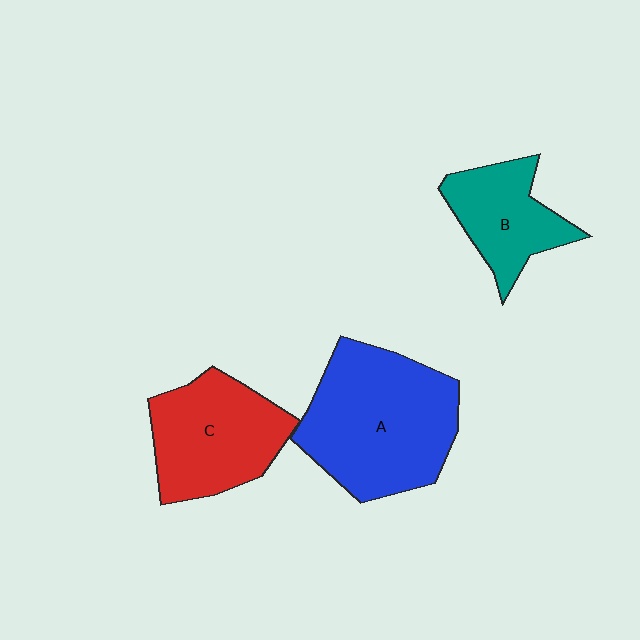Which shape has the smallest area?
Shape B (teal).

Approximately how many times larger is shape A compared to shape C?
Approximately 1.4 times.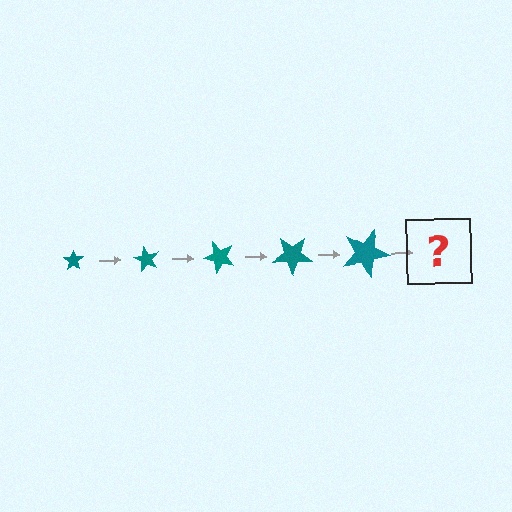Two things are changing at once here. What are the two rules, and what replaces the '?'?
The two rules are that the star grows larger each step and it rotates 60 degrees each step. The '?' should be a star, larger than the previous one and rotated 300 degrees from the start.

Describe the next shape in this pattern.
It should be a star, larger than the previous one and rotated 300 degrees from the start.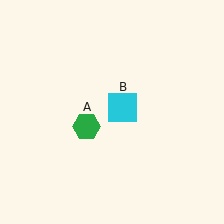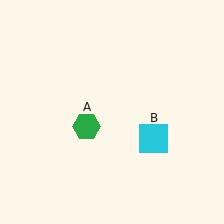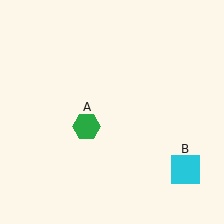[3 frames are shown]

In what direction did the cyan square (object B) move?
The cyan square (object B) moved down and to the right.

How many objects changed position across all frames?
1 object changed position: cyan square (object B).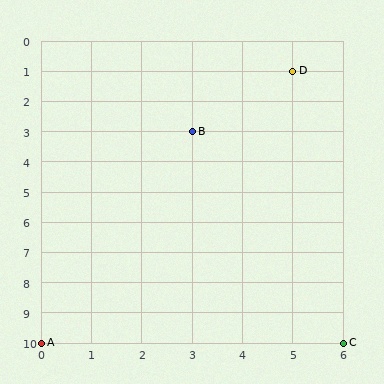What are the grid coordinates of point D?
Point D is at grid coordinates (5, 1).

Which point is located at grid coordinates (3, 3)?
Point B is at (3, 3).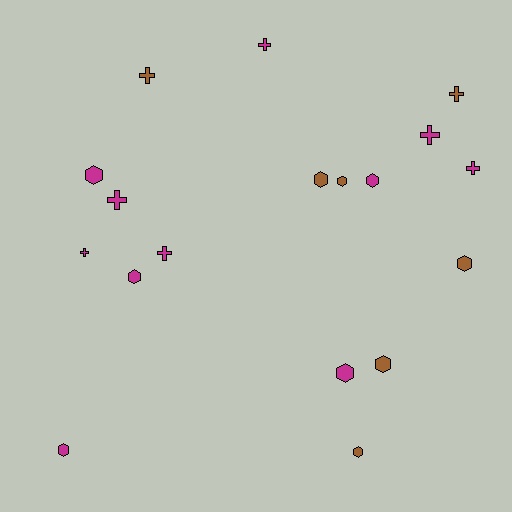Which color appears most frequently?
Magenta, with 11 objects.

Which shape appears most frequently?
Hexagon, with 10 objects.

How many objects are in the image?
There are 18 objects.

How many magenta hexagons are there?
There are 5 magenta hexagons.